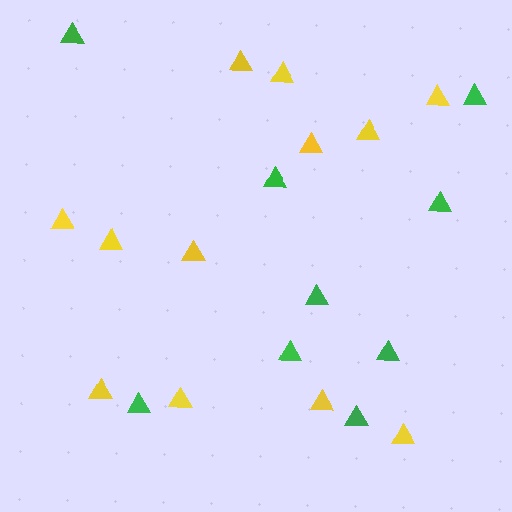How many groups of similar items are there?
There are 2 groups: one group of green triangles (9) and one group of yellow triangles (12).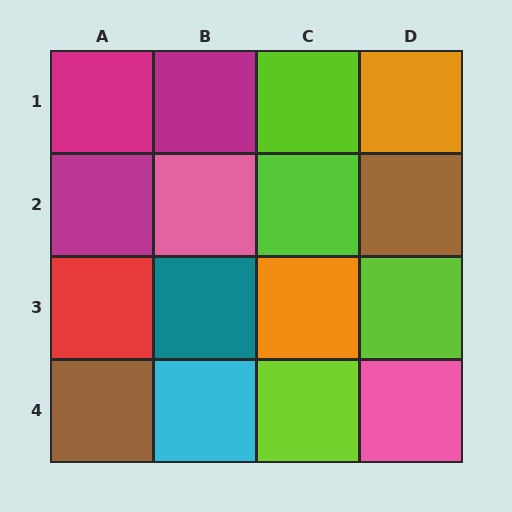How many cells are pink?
2 cells are pink.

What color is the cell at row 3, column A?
Red.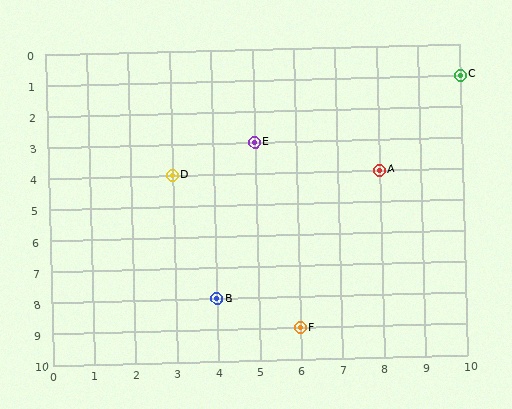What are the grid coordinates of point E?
Point E is at grid coordinates (5, 3).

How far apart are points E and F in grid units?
Points E and F are 1 column and 6 rows apart (about 6.1 grid units diagonally).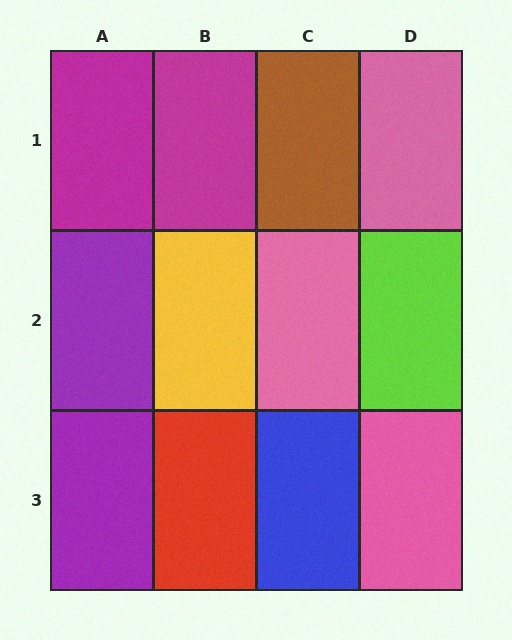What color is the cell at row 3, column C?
Blue.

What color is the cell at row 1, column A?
Magenta.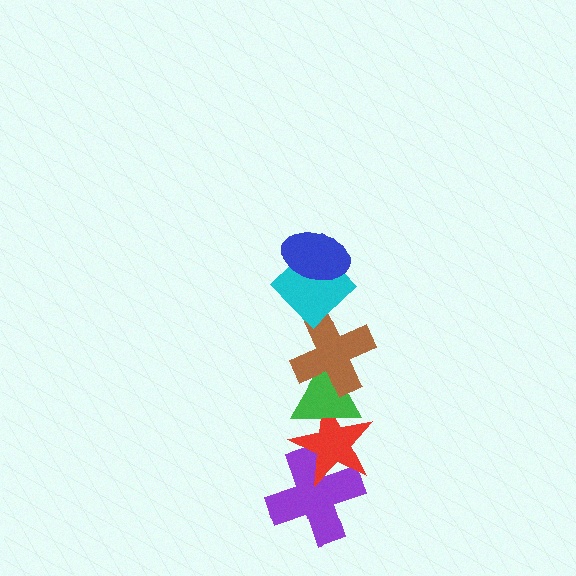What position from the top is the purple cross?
The purple cross is 6th from the top.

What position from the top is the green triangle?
The green triangle is 4th from the top.